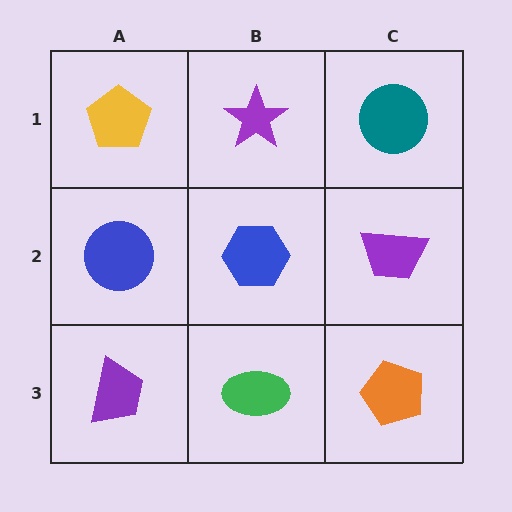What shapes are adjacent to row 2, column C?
A teal circle (row 1, column C), an orange pentagon (row 3, column C), a blue hexagon (row 2, column B).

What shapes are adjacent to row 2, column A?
A yellow pentagon (row 1, column A), a purple trapezoid (row 3, column A), a blue hexagon (row 2, column B).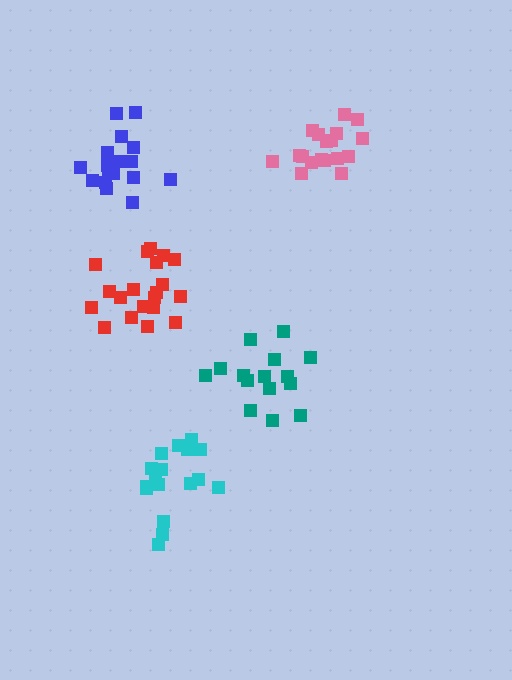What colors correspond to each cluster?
The clusters are colored: teal, pink, cyan, red, blue.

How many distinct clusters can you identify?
There are 5 distinct clusters.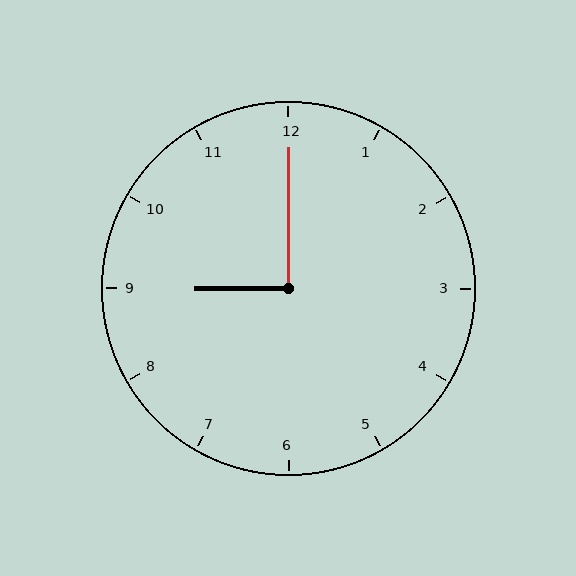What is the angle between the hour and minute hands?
Approximately 90 degrees.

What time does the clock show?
9:00.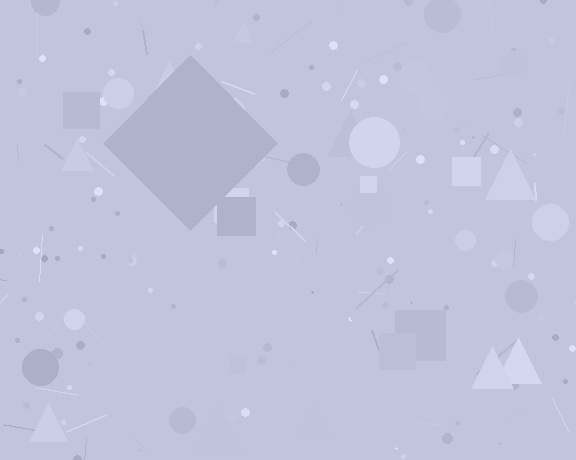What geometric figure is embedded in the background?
A diamond is embedded in the background.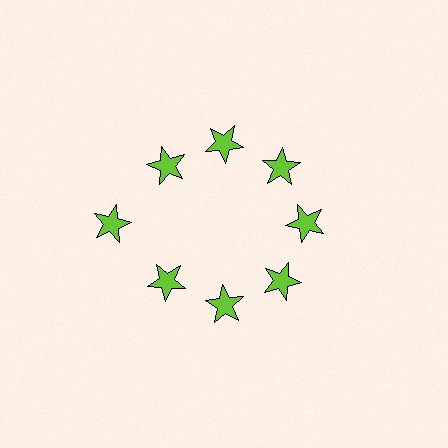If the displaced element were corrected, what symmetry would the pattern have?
It would have 8-fold rotational symmetry — the pattern would map onto itself every 45 degrees.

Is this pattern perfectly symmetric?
No. The 8 lime stars are arranged in a ring, but one element near the 9 o'clock position is pushed outward from the center, breaking the 8-fold rotational symmetry.